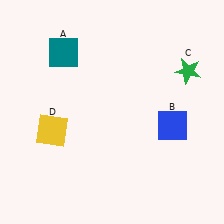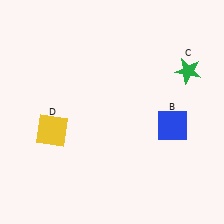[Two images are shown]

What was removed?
The teal square (A) was removed in Image 2.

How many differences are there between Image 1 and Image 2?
There is 1 difference between the two images.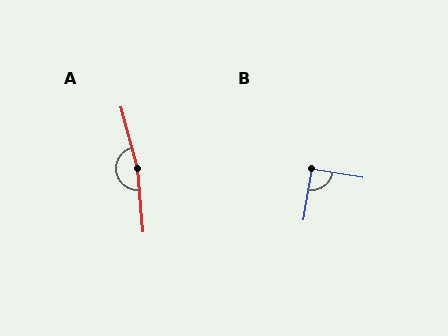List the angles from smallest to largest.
B (90°), A (169°).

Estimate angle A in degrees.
Approximately 169 degrees.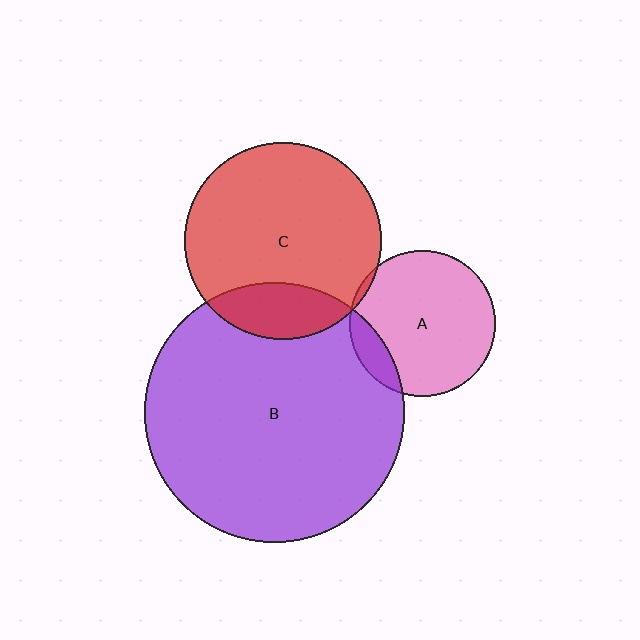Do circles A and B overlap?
Yes.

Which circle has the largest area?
Circle B (purple).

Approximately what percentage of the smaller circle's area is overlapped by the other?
Approximately 10%.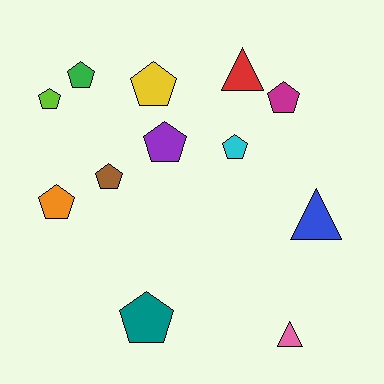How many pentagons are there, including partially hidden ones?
There are 9 pentagons.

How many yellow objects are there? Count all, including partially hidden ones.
There is 1 yellow object.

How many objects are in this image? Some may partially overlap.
There are 12 objects.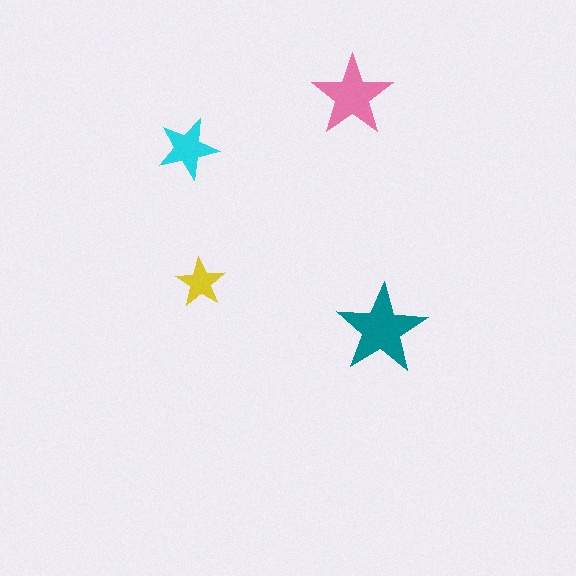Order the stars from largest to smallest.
the teal one, the pink one, the cyan one, the yellow one.